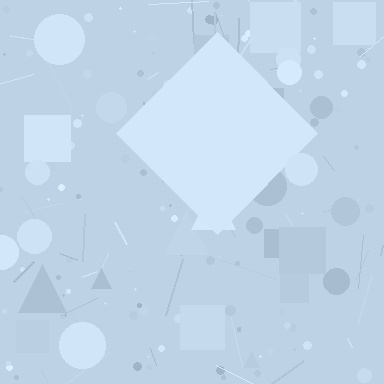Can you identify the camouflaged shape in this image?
The camouflaged shape is a diamond.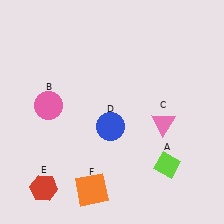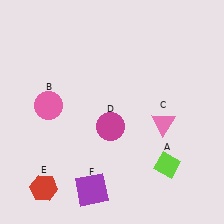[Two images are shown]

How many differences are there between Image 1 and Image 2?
There are 2 differences between the two images.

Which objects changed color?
D changed from blue to magenta. F changed from orange to purple.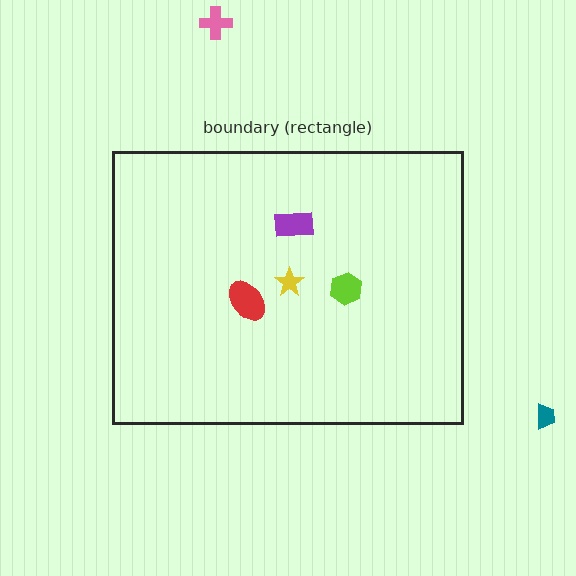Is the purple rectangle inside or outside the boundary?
Inside.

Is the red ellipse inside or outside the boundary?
Inside.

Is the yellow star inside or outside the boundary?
Inside.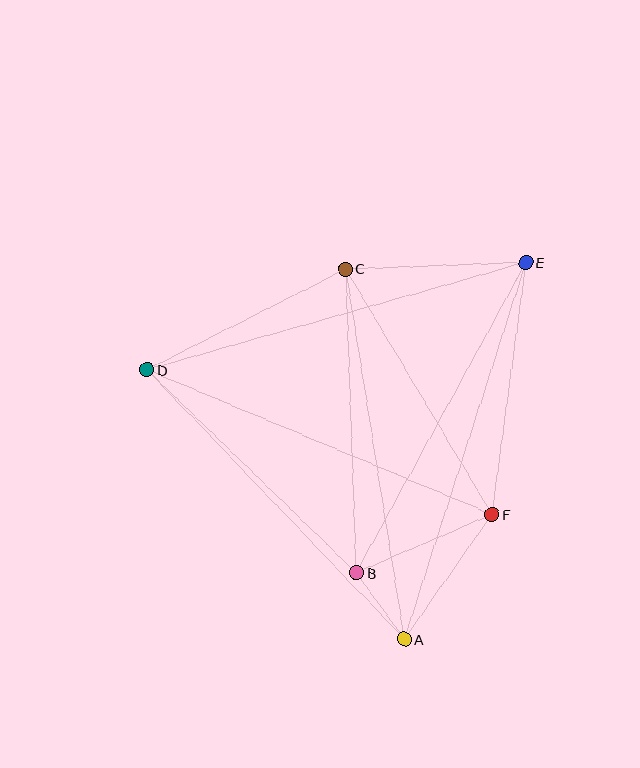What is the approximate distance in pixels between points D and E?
The distance between D and E is approximately 394 pixels.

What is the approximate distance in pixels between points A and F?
The distance between A and F is approximately 153 pixels.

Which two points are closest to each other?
Points A and B are closest to each other.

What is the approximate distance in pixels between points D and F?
The distance between D and F is approximately 374 pixels.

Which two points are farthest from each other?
Points A and E are farthest from each other.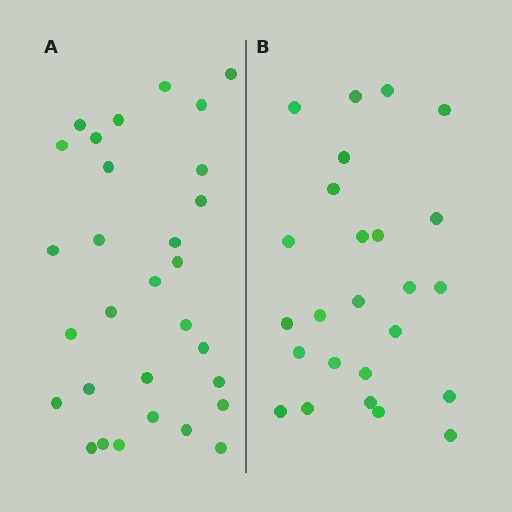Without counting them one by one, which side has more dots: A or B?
Region A (the left region) has more dots.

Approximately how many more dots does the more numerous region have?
Region A has about 5 more dots than region B.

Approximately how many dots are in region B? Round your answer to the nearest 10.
About 20 dots. (The exact count is 25, which rounds to 20.)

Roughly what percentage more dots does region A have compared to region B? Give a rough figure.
About 20% more.